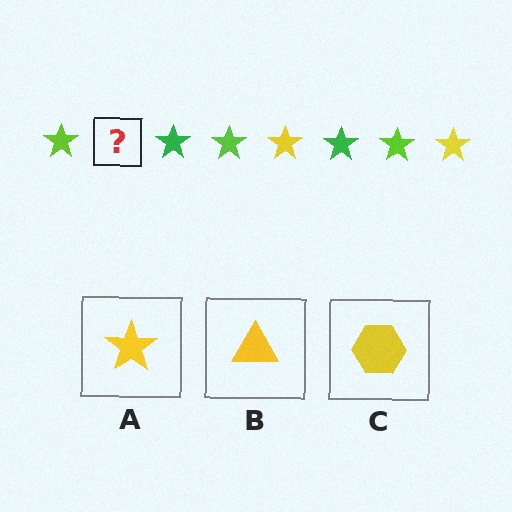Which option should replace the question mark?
Option A.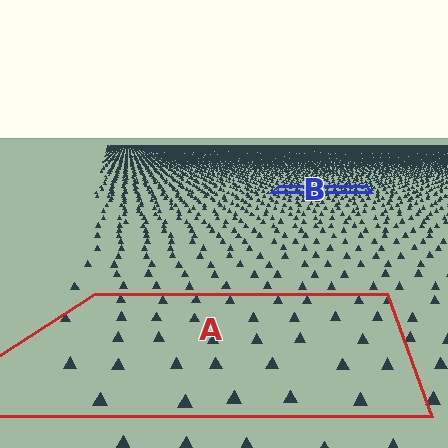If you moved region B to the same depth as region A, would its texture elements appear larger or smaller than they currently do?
They would appear larger. At a closer depth, the same texture elements are projected at a bigger on-screen size.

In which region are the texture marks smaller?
The texture marks are smaller in region B, because it is farther away.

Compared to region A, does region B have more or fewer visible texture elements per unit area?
Region B has more texture elements per unit area — they are packed more densely because it is farther away.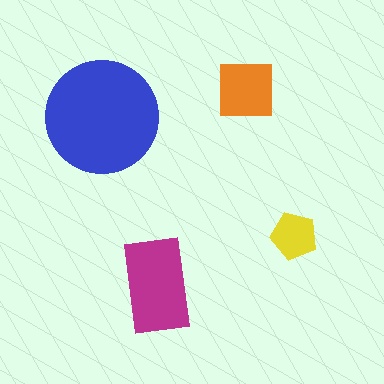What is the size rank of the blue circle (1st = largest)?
1st.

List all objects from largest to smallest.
The blue circle, the magenta rectangle, the orange square, the yellow pentagon.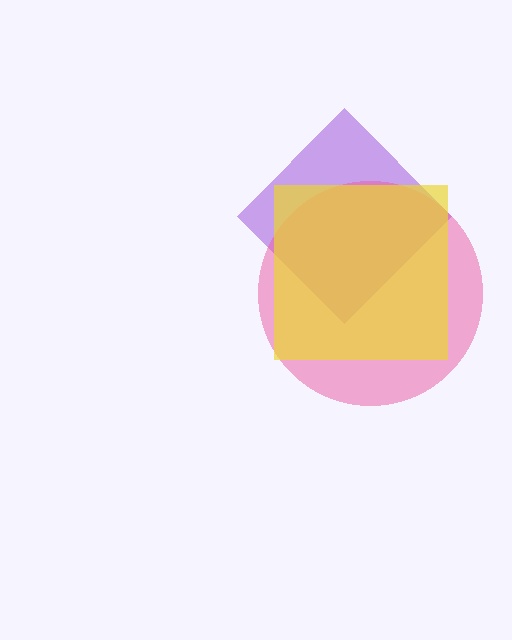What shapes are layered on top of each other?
The layered shapes are: a purple diamond, a pink circle, a yellow square.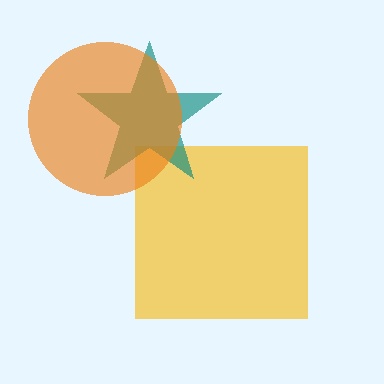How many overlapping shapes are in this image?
There are 3 overlapping shapes in the image.